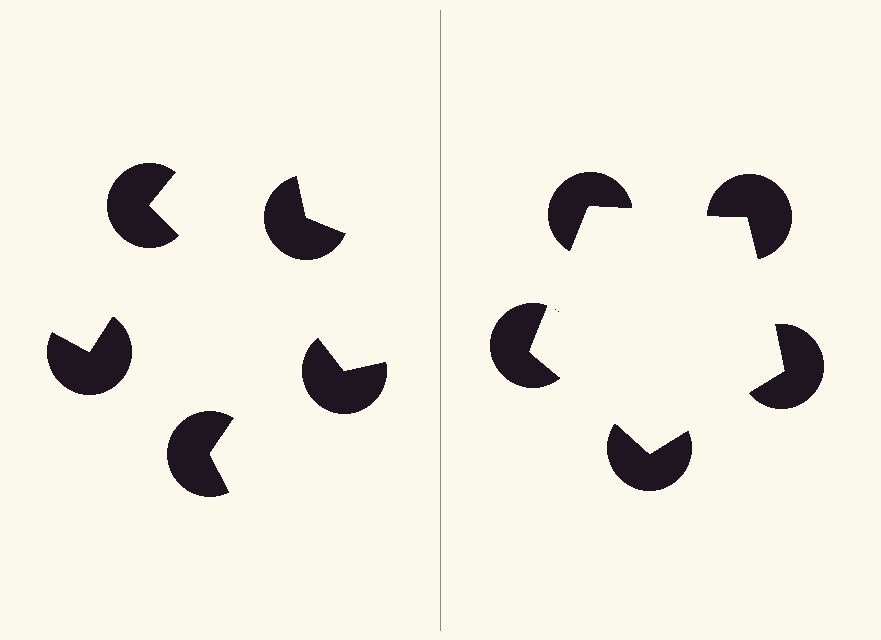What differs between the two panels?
The pac-man discs are positioned identically on both sides; only the wedge orientations differ. On the right they align to a pentagon; on the left they are misaligned.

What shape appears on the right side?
An illusory pentagon.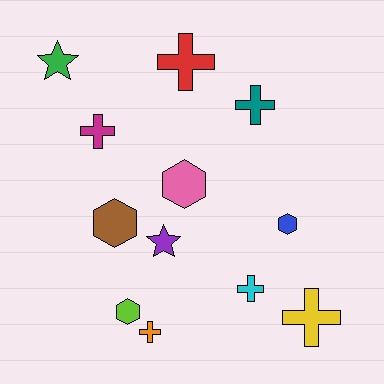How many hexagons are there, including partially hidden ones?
There are 4 hexagons.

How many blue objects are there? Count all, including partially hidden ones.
There is 1 blue object.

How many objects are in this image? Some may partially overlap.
There are 12 objects.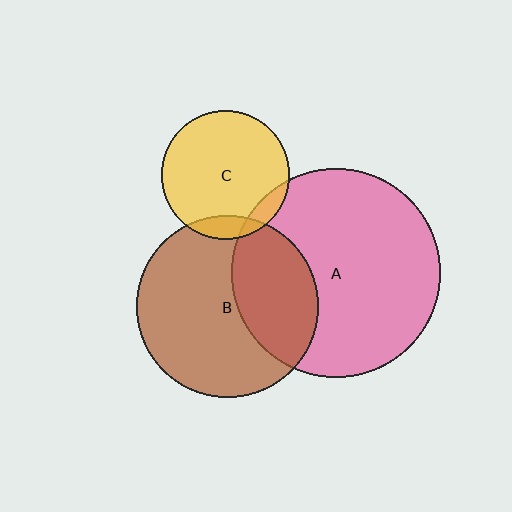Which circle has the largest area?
Circle A (pink).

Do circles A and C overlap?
Yes.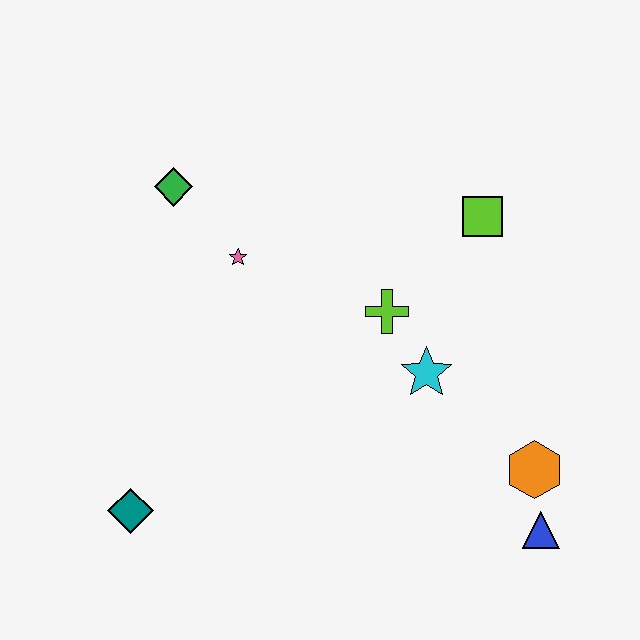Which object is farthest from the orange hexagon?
The green diamond is farthest from the orange hexagon.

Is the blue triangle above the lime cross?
No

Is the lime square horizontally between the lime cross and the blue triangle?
Yes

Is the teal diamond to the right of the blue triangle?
No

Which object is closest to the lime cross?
The cyan star is closest to the lime cross.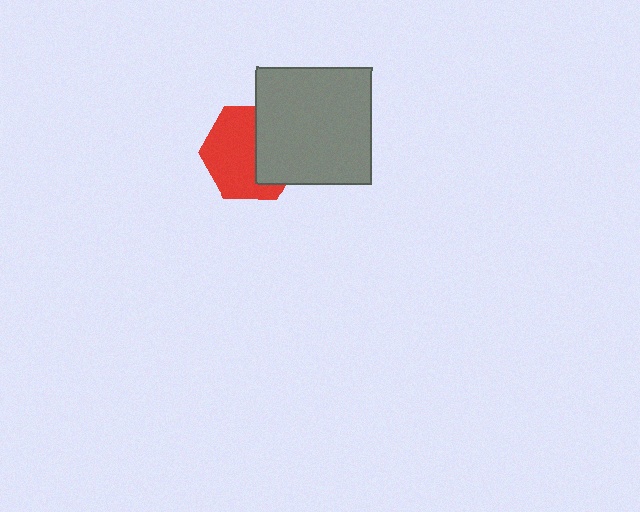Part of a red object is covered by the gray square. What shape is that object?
It is a hexagon.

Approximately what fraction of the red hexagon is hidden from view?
Roughly 40% of the red hexagon is hidden behind the gray square.